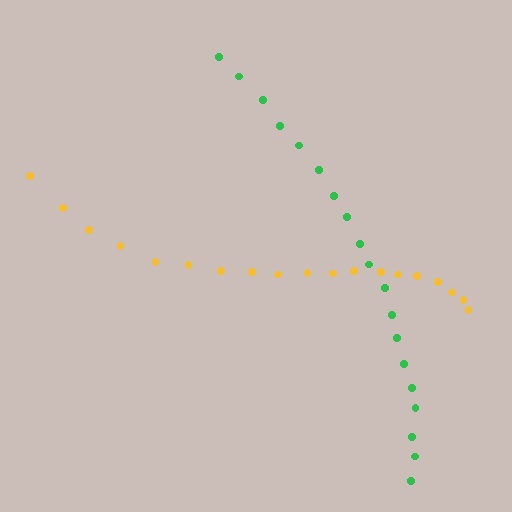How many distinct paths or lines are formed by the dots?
There are 2 distinct paths.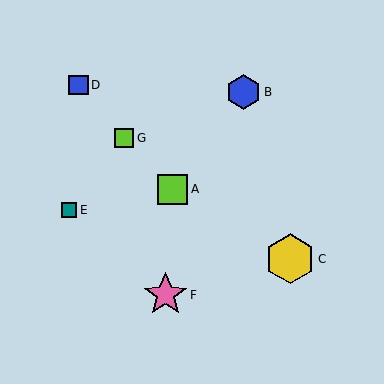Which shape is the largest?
The yellow hexagon (labeled C) is the largest.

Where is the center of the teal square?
The center of the teal square is at (69, 210).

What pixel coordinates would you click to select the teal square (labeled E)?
Click at (69, 210) to select the teal square E.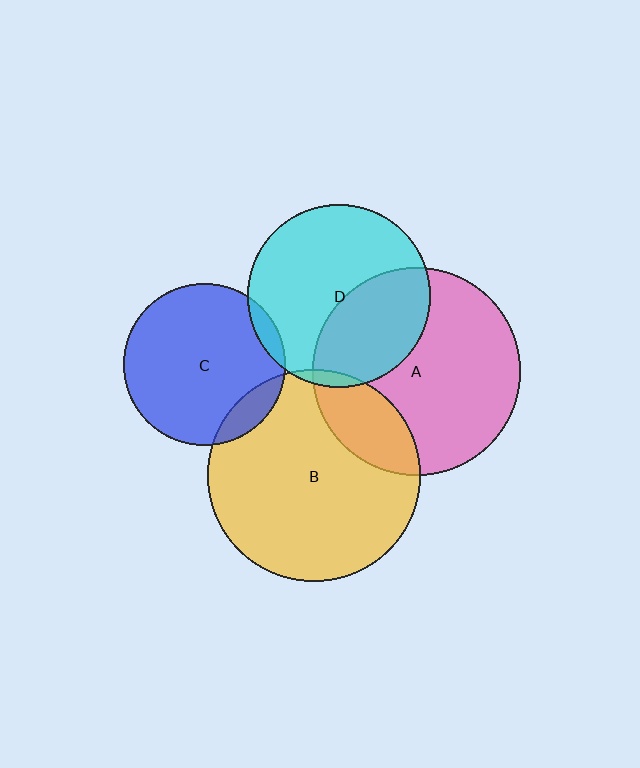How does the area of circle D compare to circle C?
Approximately 1.3 times.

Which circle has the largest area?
Circle B (yellow).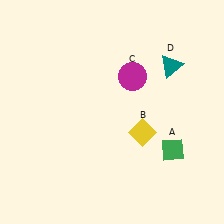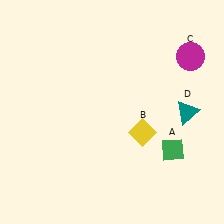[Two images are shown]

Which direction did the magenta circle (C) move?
The magenta circle (C) moved right.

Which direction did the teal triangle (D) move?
The teal triangle (D) moved down.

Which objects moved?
The objects that moved are: the magenta circle (C), the teal triangle (D).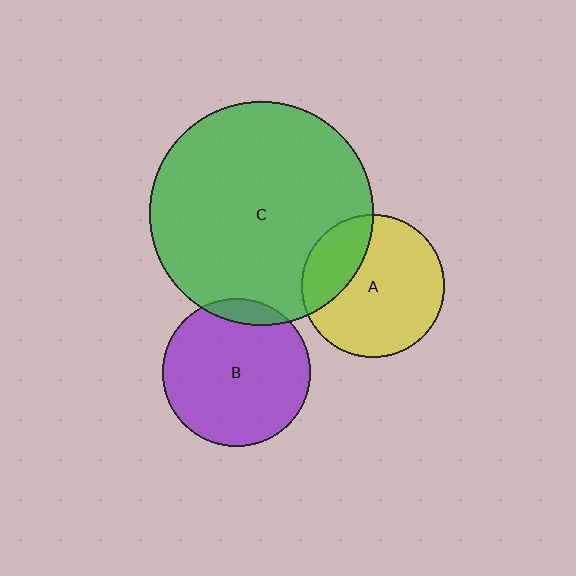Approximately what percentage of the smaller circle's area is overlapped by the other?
Approximately 25%.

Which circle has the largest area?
Circle C (green).